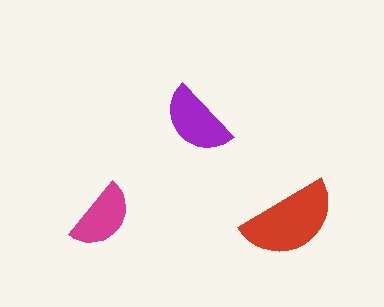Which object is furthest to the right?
The red semicircle is rightmost.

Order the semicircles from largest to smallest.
the red one, the purple one, the magenta one.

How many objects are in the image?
There are 3 objects in the image.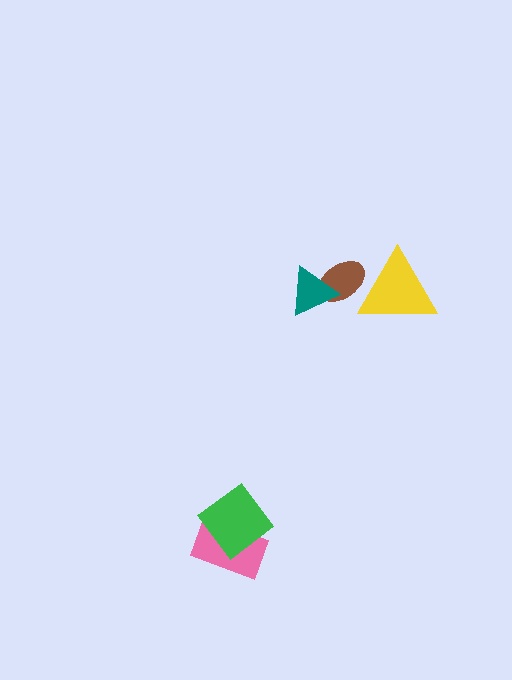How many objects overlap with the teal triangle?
1 object overlaps with the teal triangle.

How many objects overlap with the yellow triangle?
1 object overlaps with the yellow triangle.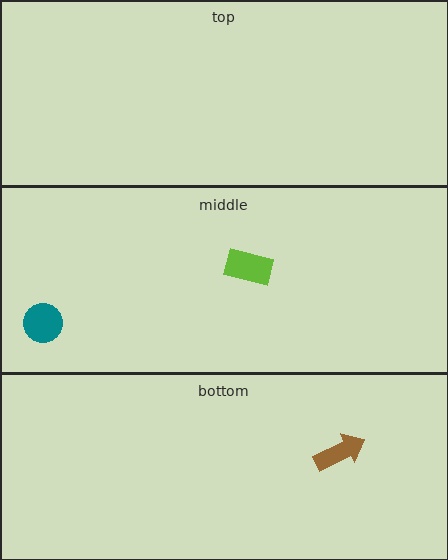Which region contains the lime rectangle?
The middle region.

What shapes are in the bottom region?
The brown arrow.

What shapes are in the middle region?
The lime rectangle, the teal circle.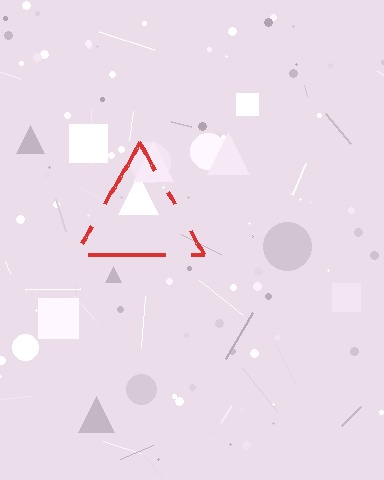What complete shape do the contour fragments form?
The contour fragments form a triangle.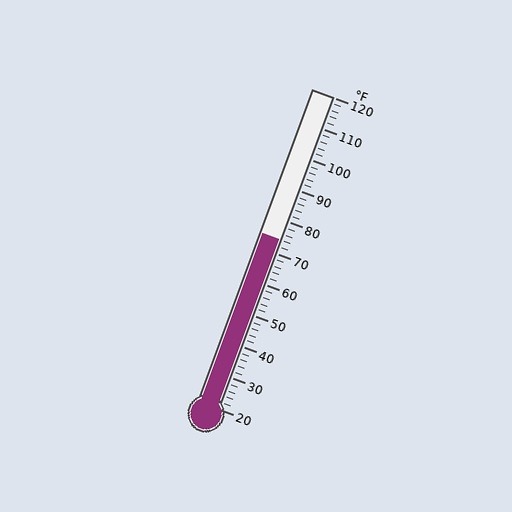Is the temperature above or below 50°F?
The temperature is above 50°F.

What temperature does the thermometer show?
The thermometer shows approximately 74°F.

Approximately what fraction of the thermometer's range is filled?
The thermometer is filled to approximately 55% of its range.